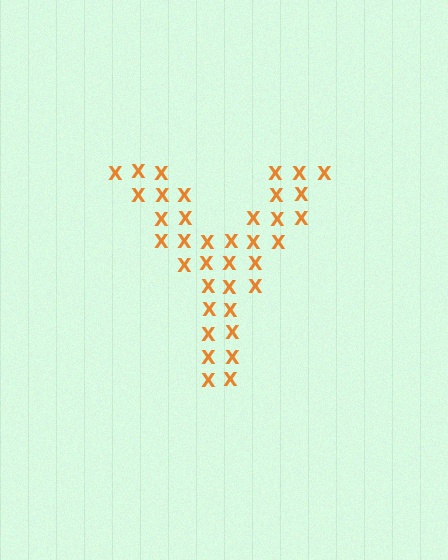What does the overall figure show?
The overall figure shows the letter Y.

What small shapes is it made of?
It is made of small letter X's.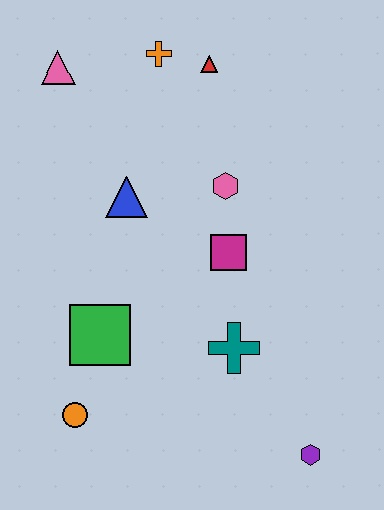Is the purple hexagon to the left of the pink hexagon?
No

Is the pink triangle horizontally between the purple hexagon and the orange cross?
No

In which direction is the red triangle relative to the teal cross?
The red triangle is above the teal cross.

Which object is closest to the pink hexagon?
The magenta square is closest to the pink hexagon.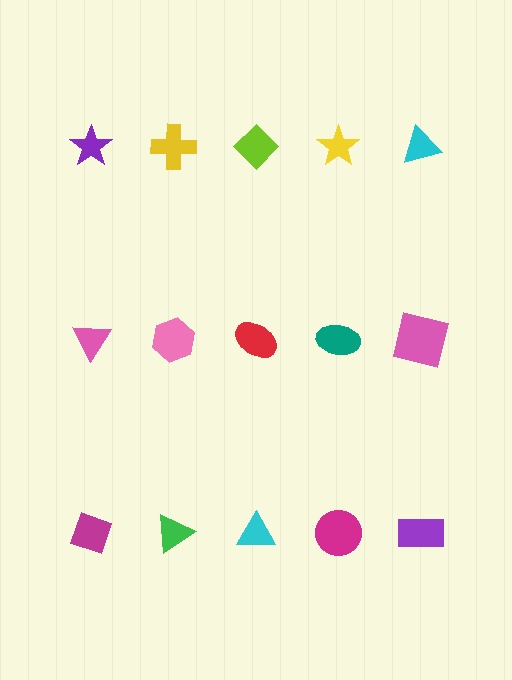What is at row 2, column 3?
A red ellipse.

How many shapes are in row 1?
5 shapes.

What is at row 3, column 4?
A magenta circle.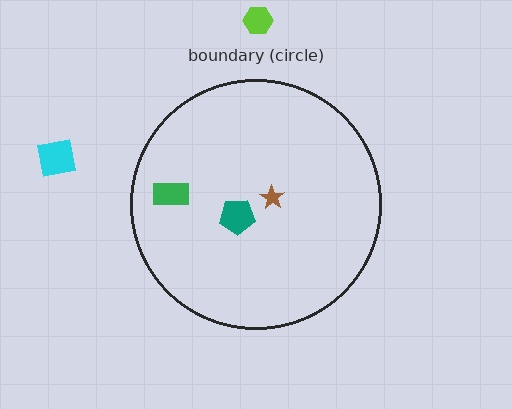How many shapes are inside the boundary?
3 inside, 2 outside.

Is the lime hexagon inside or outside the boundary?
Outside.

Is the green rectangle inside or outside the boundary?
Inside.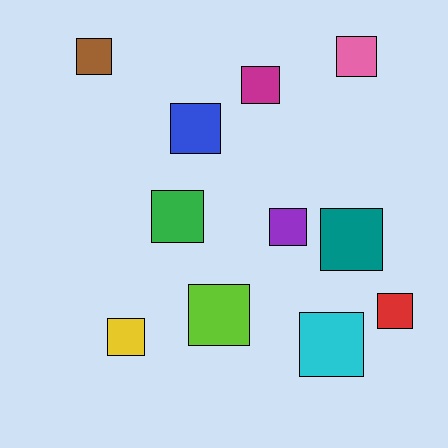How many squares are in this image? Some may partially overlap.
There are 11 squares.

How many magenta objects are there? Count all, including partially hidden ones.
There is 1 magenta object.